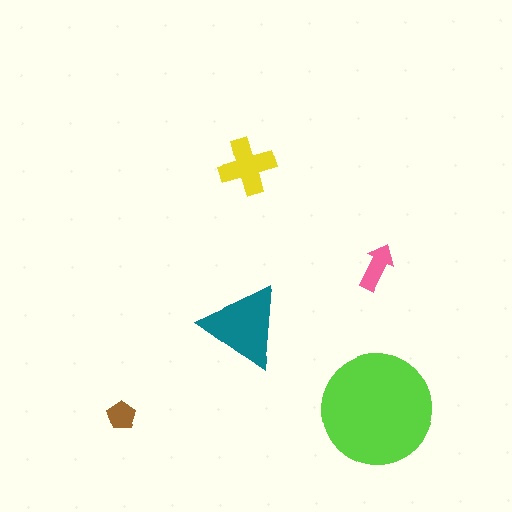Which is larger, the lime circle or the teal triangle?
The lime circle.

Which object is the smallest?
The brown pentagon.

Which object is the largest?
The lime circle.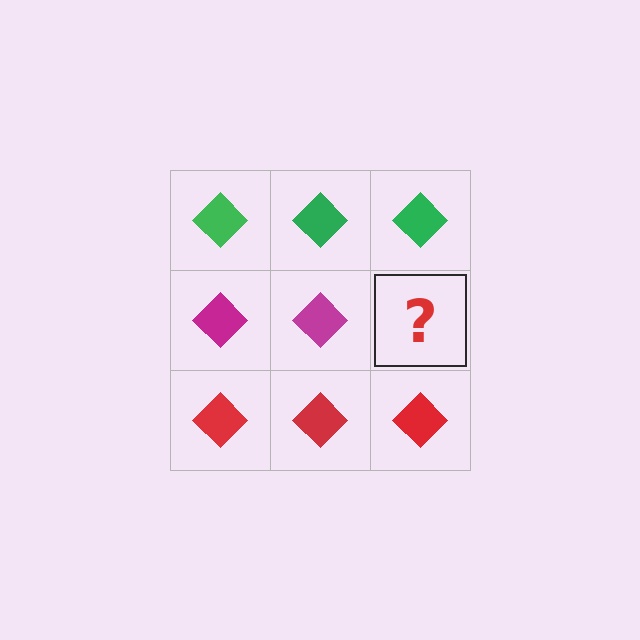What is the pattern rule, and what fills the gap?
The rule is that each row has a consistent color. The gap should be filled with a magenta diamond.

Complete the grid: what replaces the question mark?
The question mark should be replaced with a magenta diamond.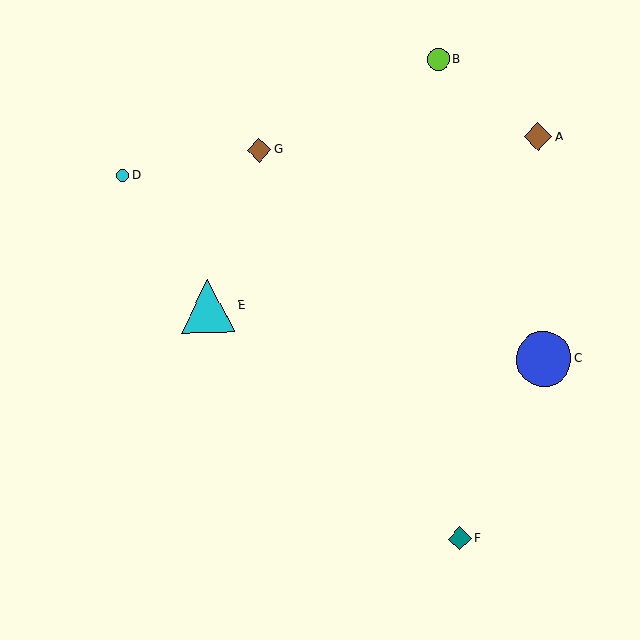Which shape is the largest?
The blue circle (labeled C) is the largest.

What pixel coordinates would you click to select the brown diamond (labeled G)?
Click at (259, 150) to select the brown diamond G.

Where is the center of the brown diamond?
The center of the brown diamond is at (538, 137).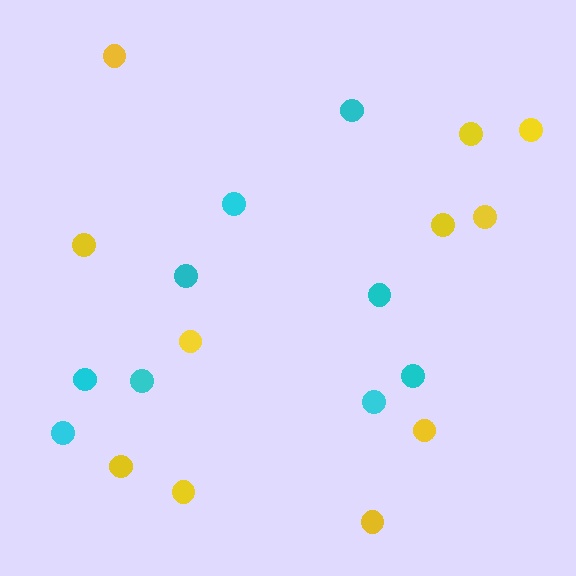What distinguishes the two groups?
There are 2 groups: one group of cyan circles (9) and one group of yellow circles (11).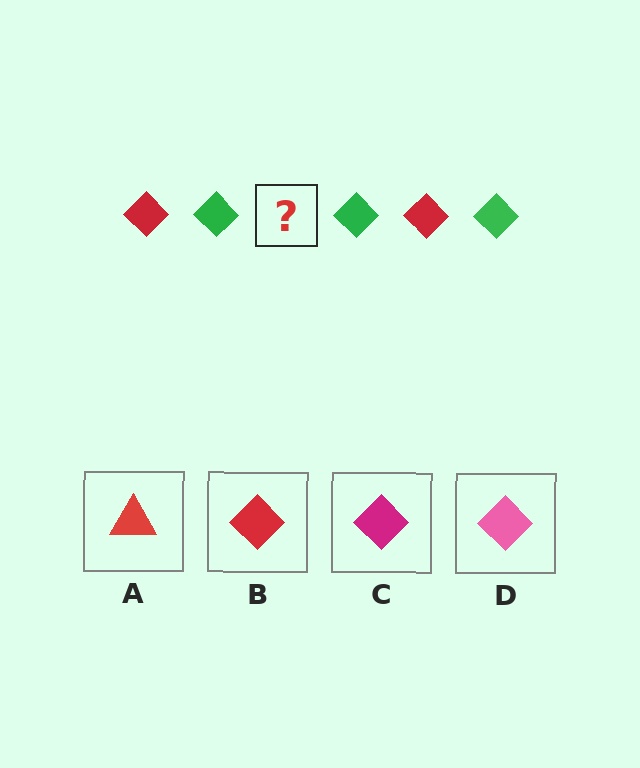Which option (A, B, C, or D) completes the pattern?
B.